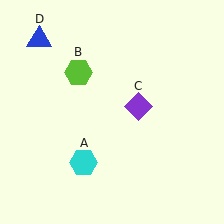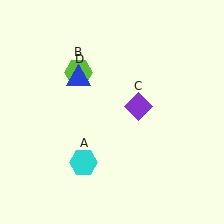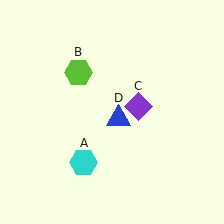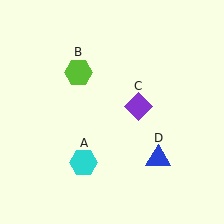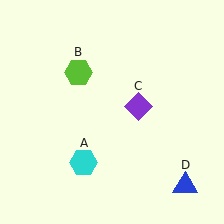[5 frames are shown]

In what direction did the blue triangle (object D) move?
The blue triangle (object D) moved down and to the right.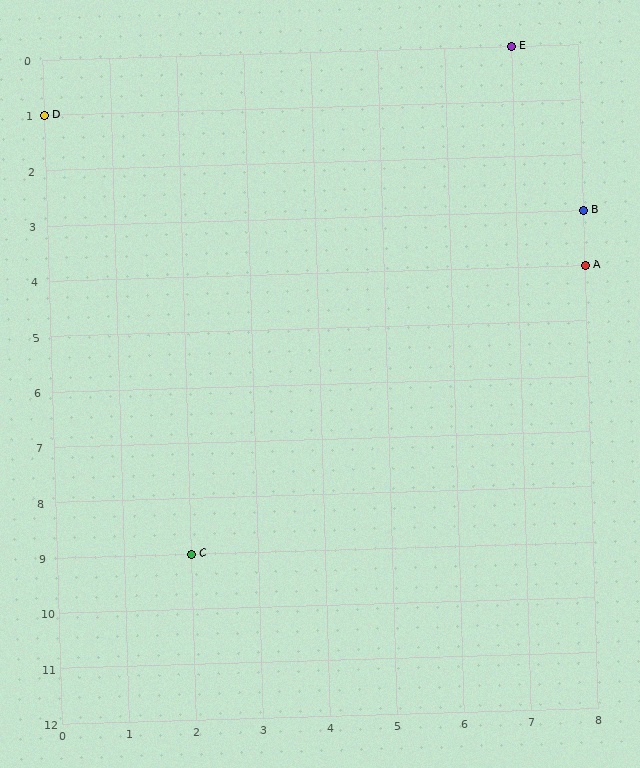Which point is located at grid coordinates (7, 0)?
Point E is at (7, 0).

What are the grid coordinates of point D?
Point D is at grid coordinates (0, 1).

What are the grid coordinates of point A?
Point A is at grid coordinates (8, 4).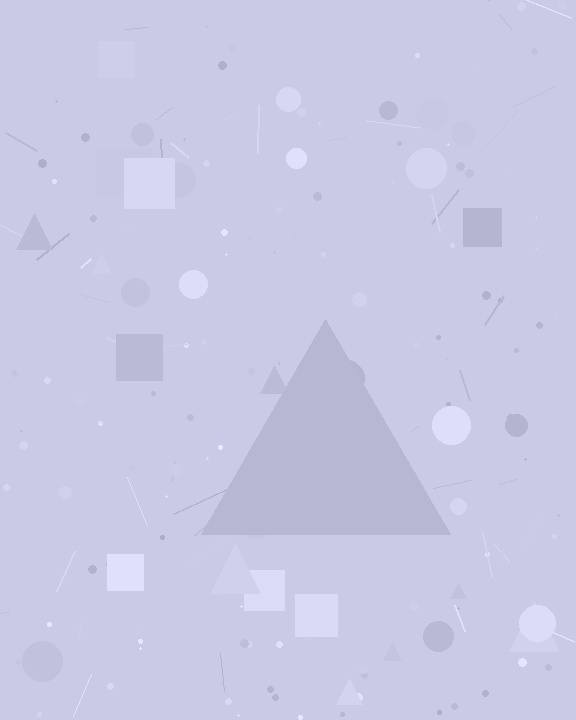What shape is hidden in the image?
A triangle is hidden in the image.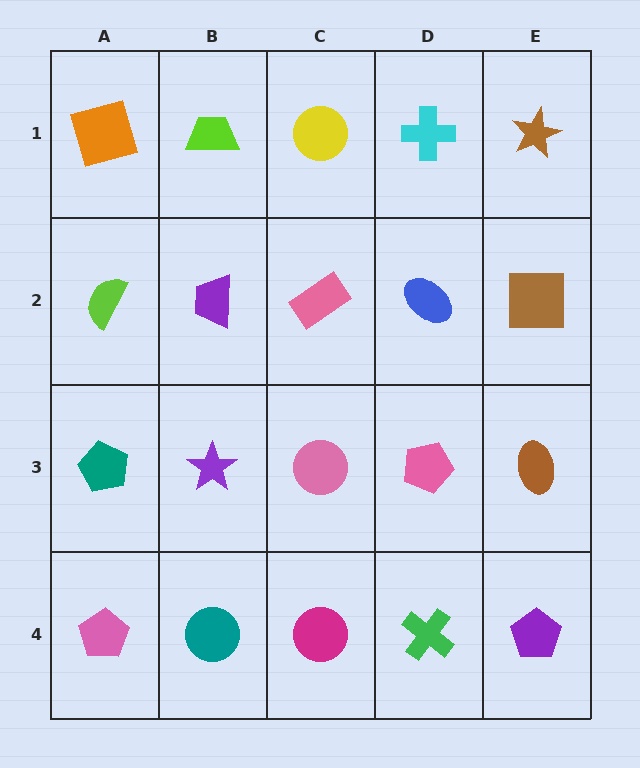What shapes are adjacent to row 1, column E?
A brown square (row 2, column E), a cyan cross (row 1, column D).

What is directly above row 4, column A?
A teal pentagon.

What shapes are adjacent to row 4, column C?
A pink circle (row 3, column C), a teal circle (row 4, column B), a green cross (row 4, column D).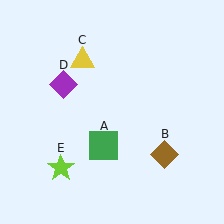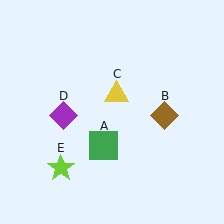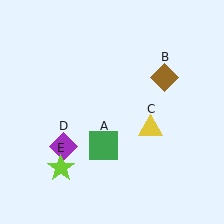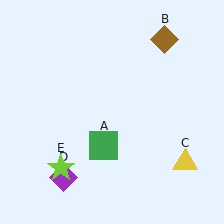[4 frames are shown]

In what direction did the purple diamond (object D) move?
The purple diamond (object D) moved down.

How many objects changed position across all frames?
3 objects changed position: brown diamond (object B), yellow triangle (object C), purple diamond (object D).